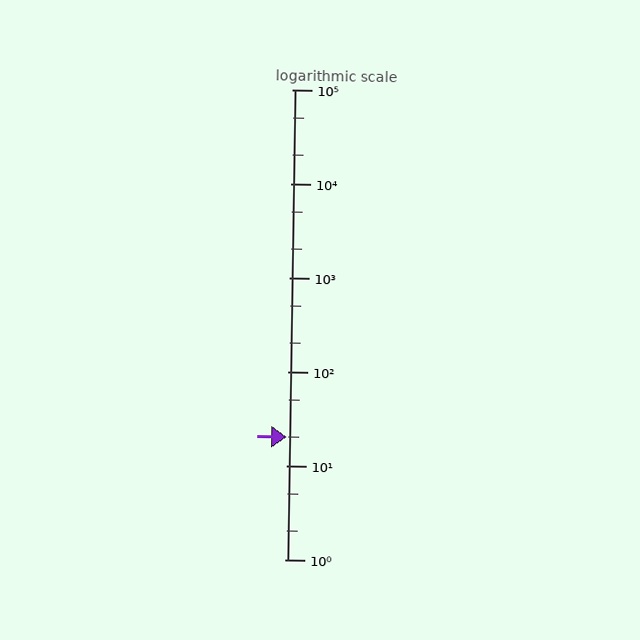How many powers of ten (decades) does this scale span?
The scale spans 5 decades, from 1 to 100000.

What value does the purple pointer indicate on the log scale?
The pointer indicates approximately 20.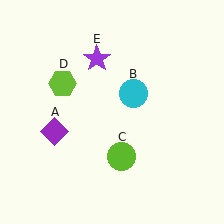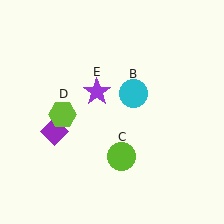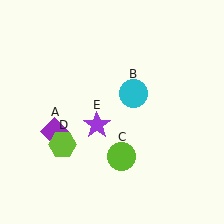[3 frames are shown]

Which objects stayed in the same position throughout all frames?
Purple diamond (object A) and cyan circle (object B) and lime circle (object C) remained stationary.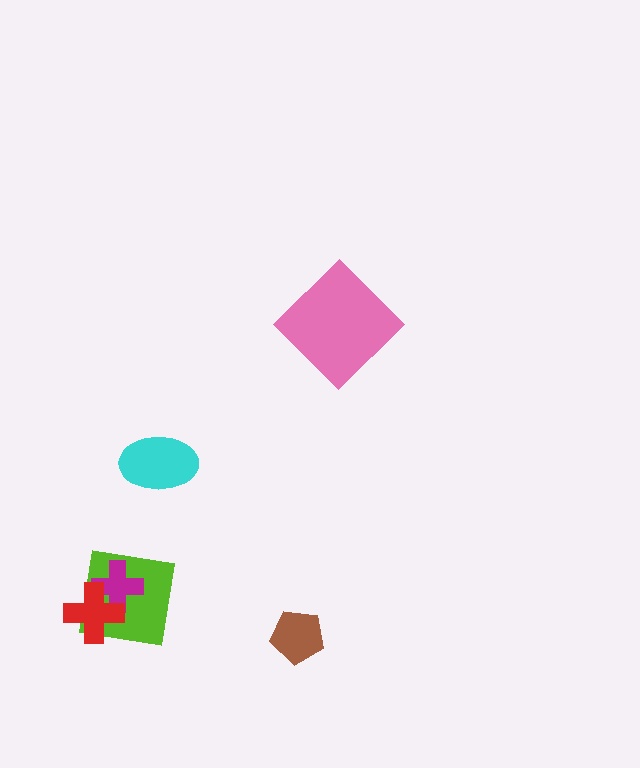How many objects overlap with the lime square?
2 objects overlap with the lime square.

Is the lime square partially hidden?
Yes, it is partially covered by another shape.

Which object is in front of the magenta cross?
The red cross is in front of the magenta cross.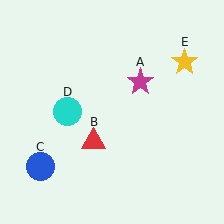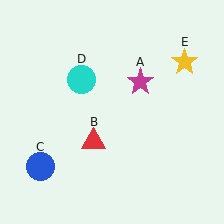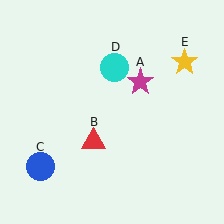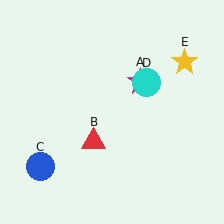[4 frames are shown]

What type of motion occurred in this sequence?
The cyan circle (object D) rotated clockwise around the center of the scene.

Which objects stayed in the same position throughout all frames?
Magenta star (object A) and red triangle (object B) and blue circle (object C) and yellow star (object E) remained stationary.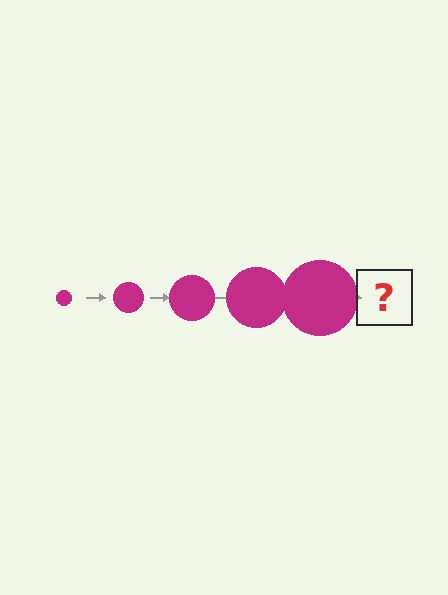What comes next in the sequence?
The next element should be a magenta circle, larger than the previous one.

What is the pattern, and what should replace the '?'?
The pattern is that the circle gets progressively larger each step. The '?' should be a magenta circle, larger than the previous one.